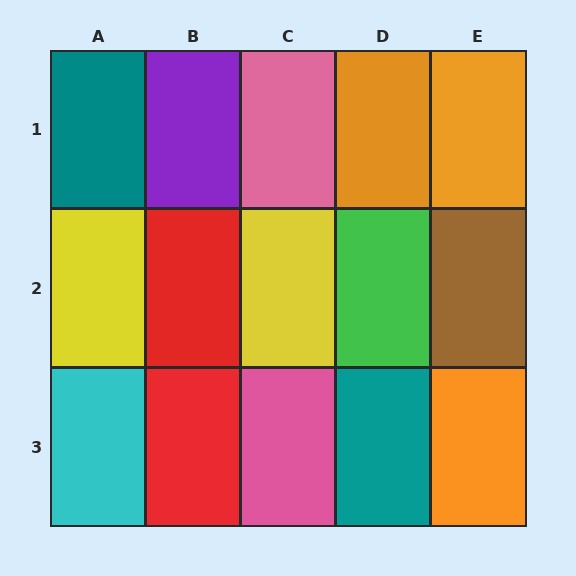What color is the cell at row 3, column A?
Cyan.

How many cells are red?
2 cells are red.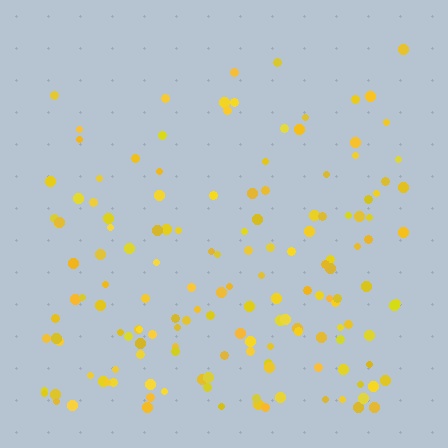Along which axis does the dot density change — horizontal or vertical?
Vertical.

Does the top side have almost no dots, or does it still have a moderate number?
Still a moderate number, just noticeably fewer than the bottom.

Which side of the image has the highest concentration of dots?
The bottom.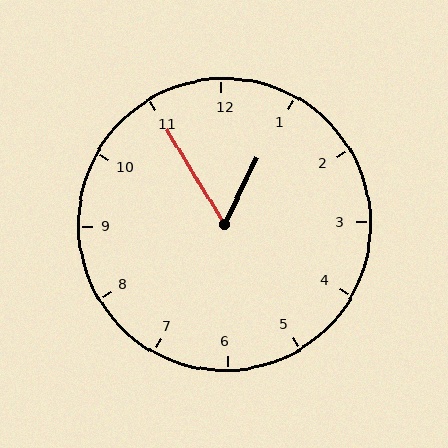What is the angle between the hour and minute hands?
Approximately 58 degrees.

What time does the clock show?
12:55.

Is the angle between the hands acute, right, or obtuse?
It is acute.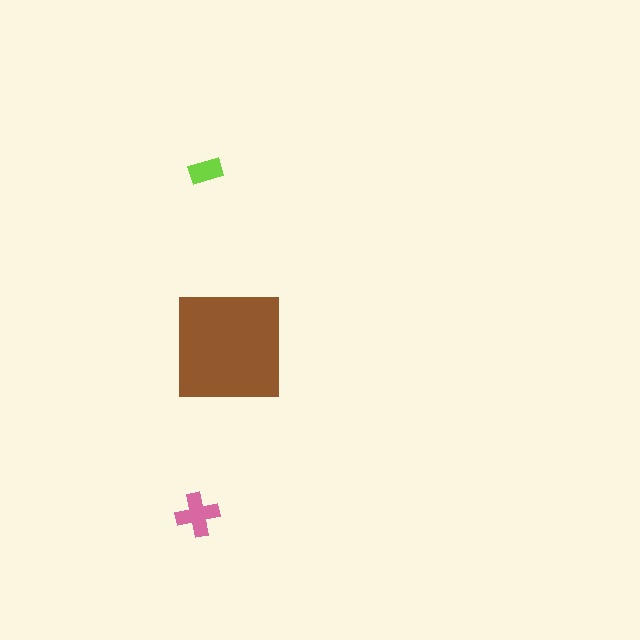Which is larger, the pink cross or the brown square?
The brown square.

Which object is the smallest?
The lime rectangle.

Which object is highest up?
The lime rectangle is topmost.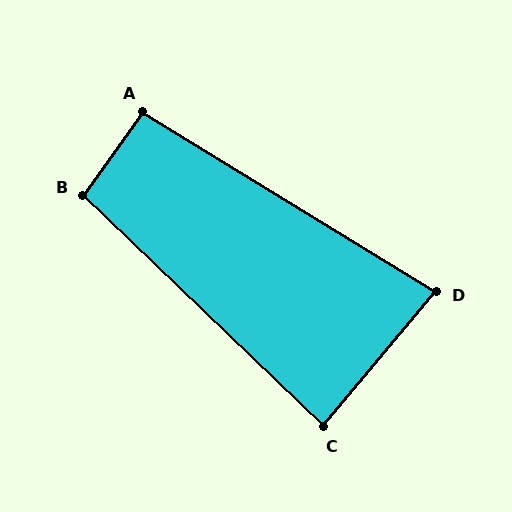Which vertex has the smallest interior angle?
D, at approximately 82 degrees.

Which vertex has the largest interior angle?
B, at approximately 98 degrees.